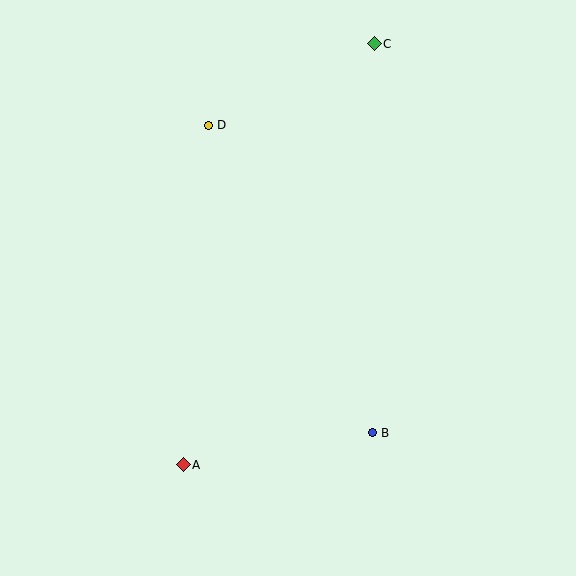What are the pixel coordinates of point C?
Point C is at (374, 44).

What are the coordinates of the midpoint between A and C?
The midpoint between A and C is at (279, 254).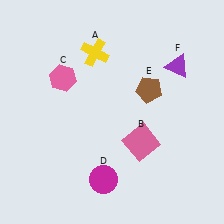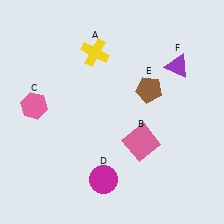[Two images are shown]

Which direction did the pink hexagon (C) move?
The pink hexagon (C) moved left.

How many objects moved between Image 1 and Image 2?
1 object moved between the two images.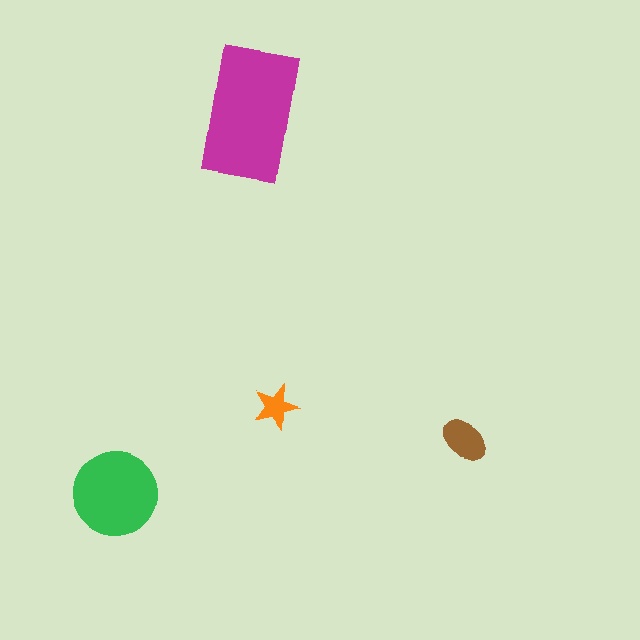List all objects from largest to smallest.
The magenta rectangle, the green circle, the brown ellipse, the orange star.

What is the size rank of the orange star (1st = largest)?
4th.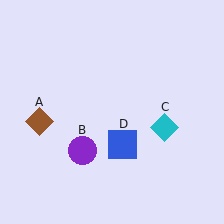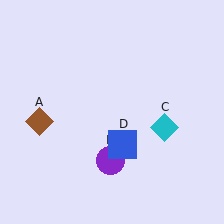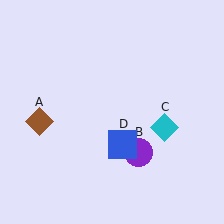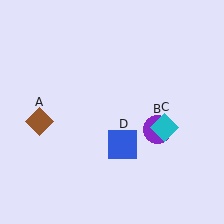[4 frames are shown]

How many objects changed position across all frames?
1 object changed position: purple circle (object B).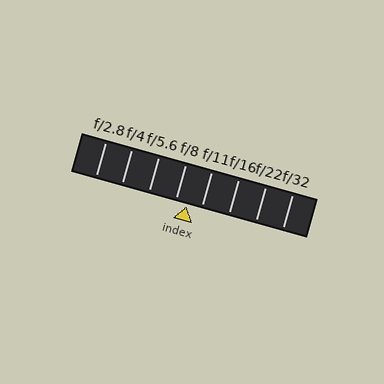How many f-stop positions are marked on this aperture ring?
There are 8 f-stop positions marked.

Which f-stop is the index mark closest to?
The index mark is closest to f/8.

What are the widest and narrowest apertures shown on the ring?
The widest aperture shown is f/2.8 and the narrowest is f/32.